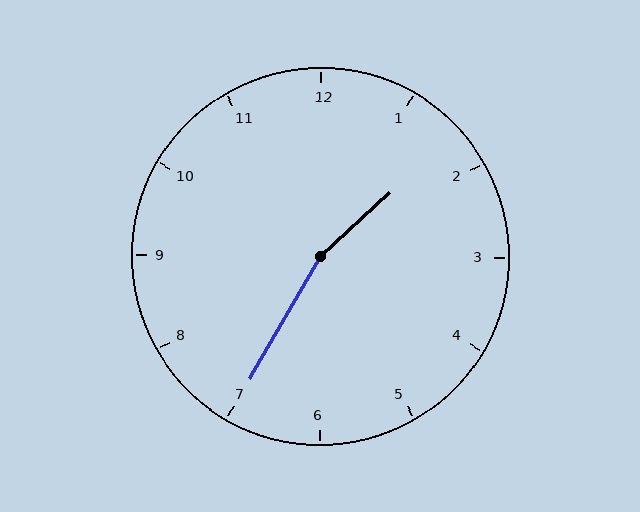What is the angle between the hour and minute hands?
Approximately 162 degrees.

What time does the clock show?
1:35.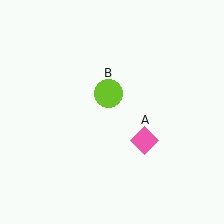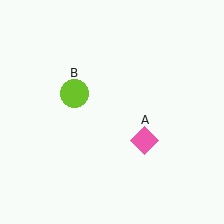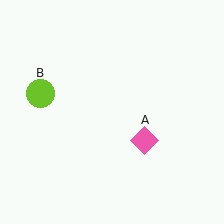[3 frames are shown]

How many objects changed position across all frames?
1 object changed position: lime circle (object B).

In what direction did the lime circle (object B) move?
The lime circle (object B) moved left.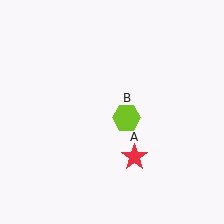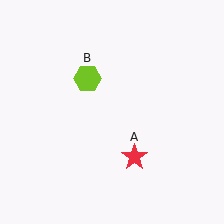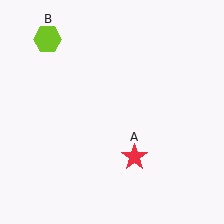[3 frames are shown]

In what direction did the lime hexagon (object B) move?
The lime hexagon (object B) moved up and to the left.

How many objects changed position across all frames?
1 object changed position: lime hexagon (object B).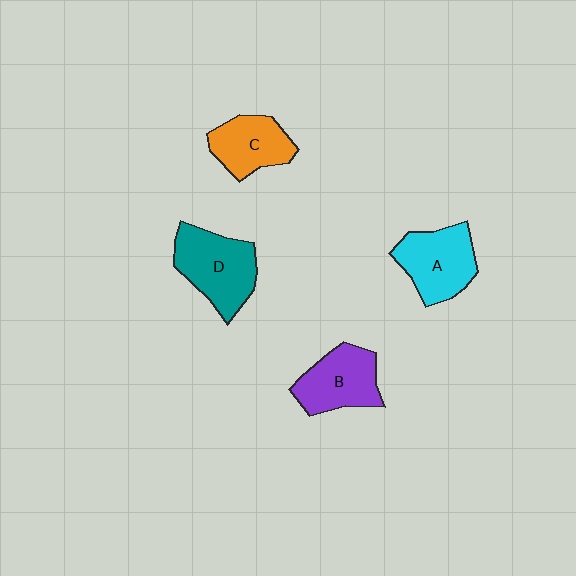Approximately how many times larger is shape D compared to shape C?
Approximately 1.3 times.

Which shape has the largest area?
Shape D (teal).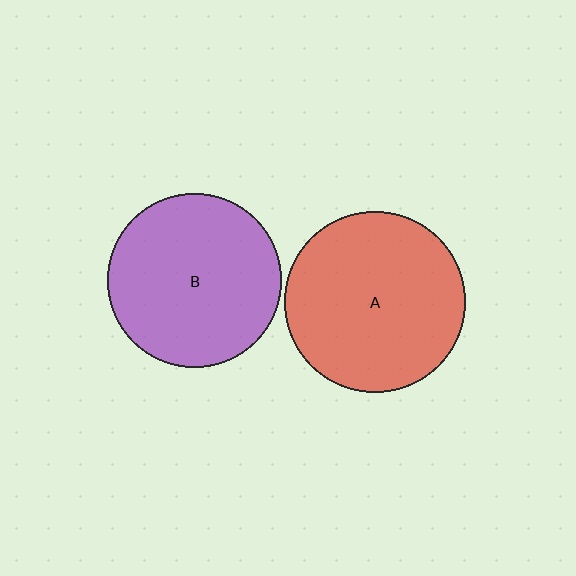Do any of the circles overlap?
No, none of the circles overlap.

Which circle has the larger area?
Circle A (red).